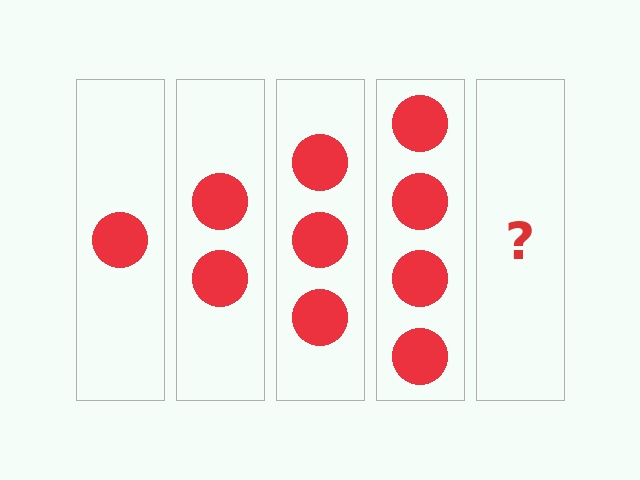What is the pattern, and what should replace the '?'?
The pattern is that each step adds one more circle. The '?' should be 5 circles.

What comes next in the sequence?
The next element should be 5 circles.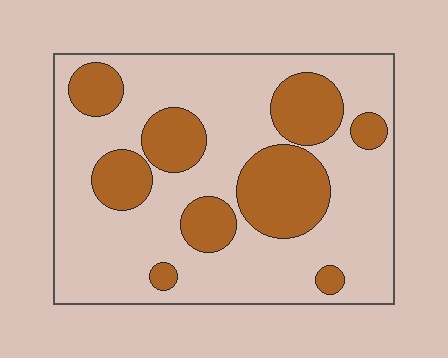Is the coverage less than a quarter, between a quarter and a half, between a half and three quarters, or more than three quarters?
Between a quarter and a half.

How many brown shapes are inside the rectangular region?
9.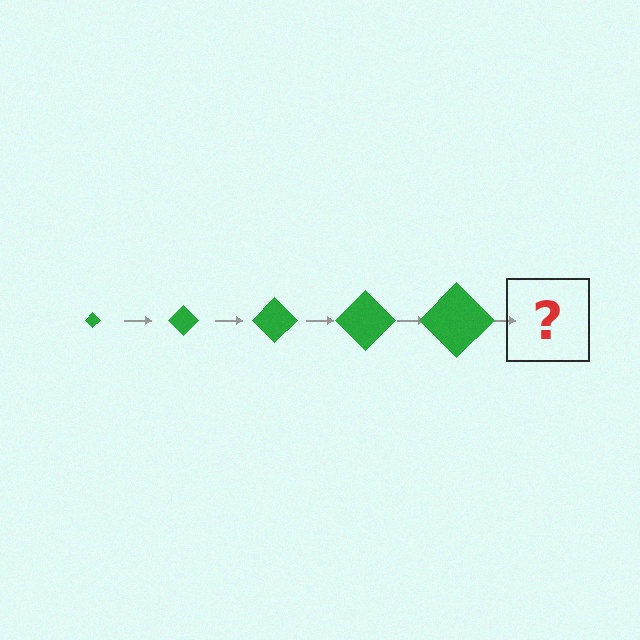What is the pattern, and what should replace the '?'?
The pattern is that the diamond gets progressively larger each step. The '?' should be a green diamond, larger than the previous one.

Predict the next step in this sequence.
The next step is a green diamond, larger than the previous one.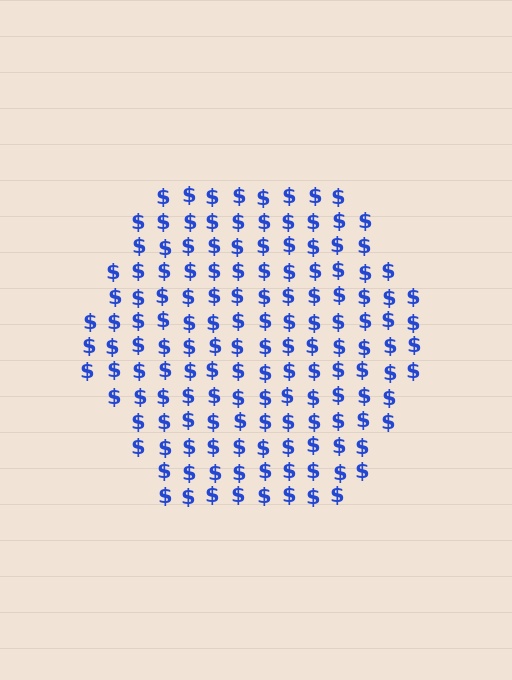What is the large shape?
The large shape is a hexagon.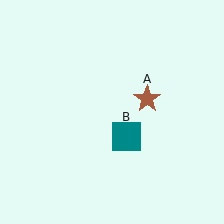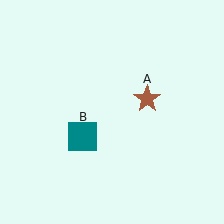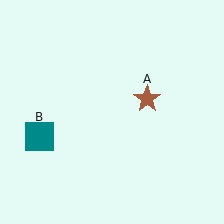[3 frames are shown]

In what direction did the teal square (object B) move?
The teal square (object B) moved left.